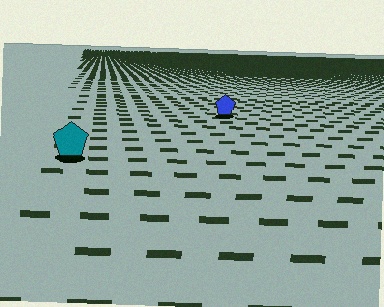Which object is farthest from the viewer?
The blue pentagon is farthest from the viewer. It appears smaller and the ground texture around it is denser.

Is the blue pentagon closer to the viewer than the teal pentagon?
No. The teal pentagon is closer — you can tell from the texture gradient: the ground texture is coarser near it.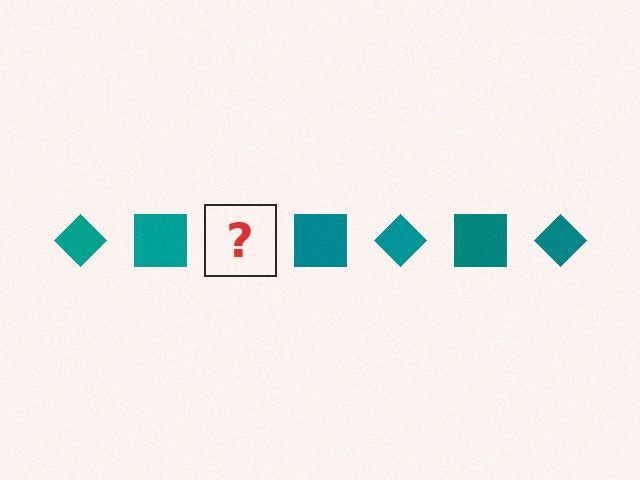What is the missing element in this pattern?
The missing element is a teal diamond.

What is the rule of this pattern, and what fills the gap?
The rule is that the pattern cycles through diamond, square shapes in teal. The gap should be filled with a teal diamond.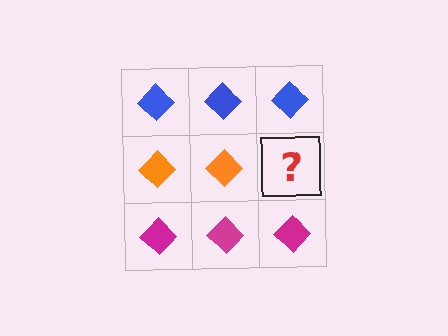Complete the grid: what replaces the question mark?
The question mark should be replaced with an orange diamond.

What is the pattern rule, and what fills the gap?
The rule is that each row has a consistent color. The gap should be filled with an orange diamond.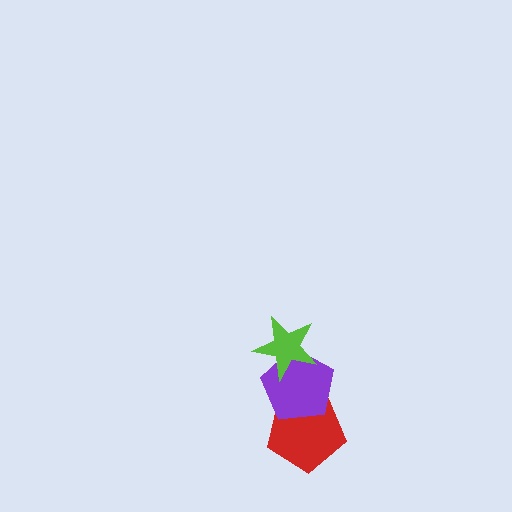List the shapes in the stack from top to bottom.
From top to bottom: the lime star, the purple pentagon, the red pentagon.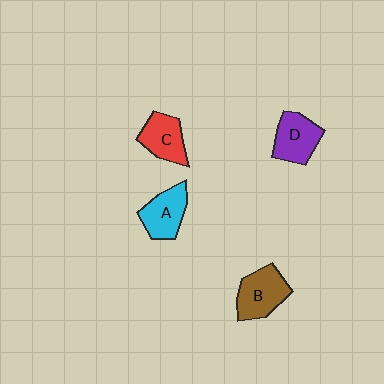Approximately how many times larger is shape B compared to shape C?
Approximately 1.2 times.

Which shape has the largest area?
Shape B (brown).